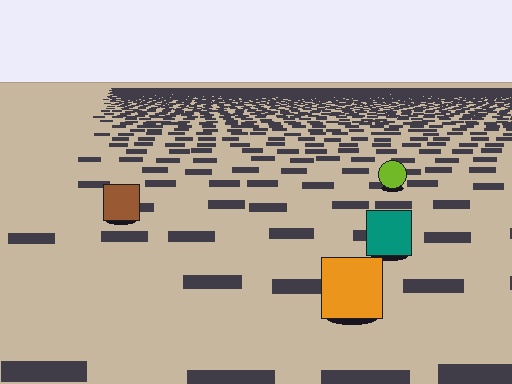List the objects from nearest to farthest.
From nearest to farthest: the orange square, the teal square, the brown square, the lime circle.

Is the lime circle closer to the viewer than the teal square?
No. The teal square is closer — you can tell from the texture gradient: the ground texture is coarser near it.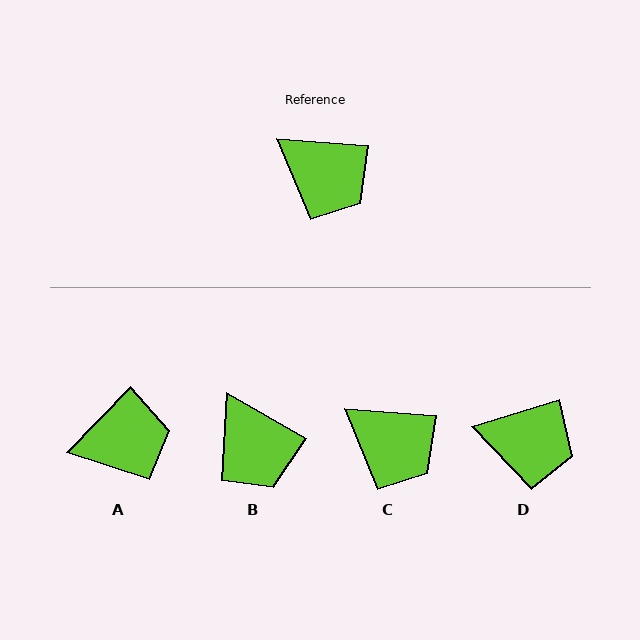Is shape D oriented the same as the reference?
No, it is off by about 21 degrees.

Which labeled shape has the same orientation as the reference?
C.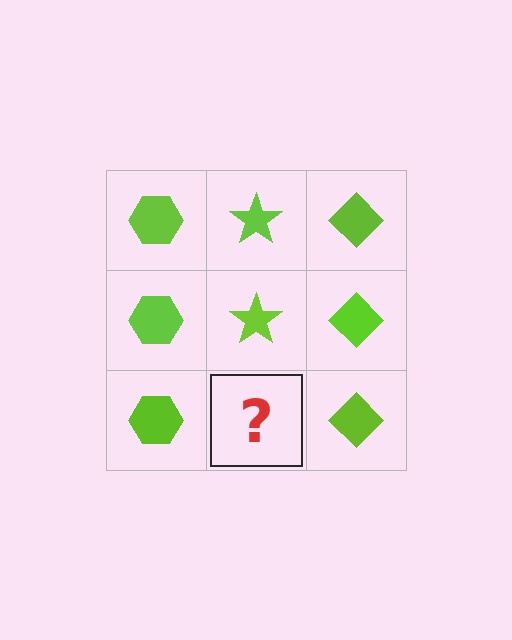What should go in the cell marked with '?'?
The missing cell should contain a lime star.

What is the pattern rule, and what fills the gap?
The rule is that each column has a consistent shape. The gap should be filled with a lime star.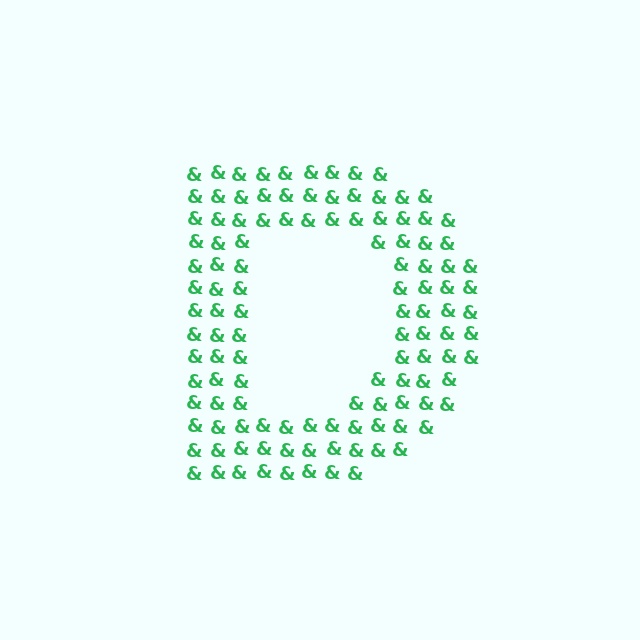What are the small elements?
The small elements are ampersands.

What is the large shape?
The large shape is the letter D.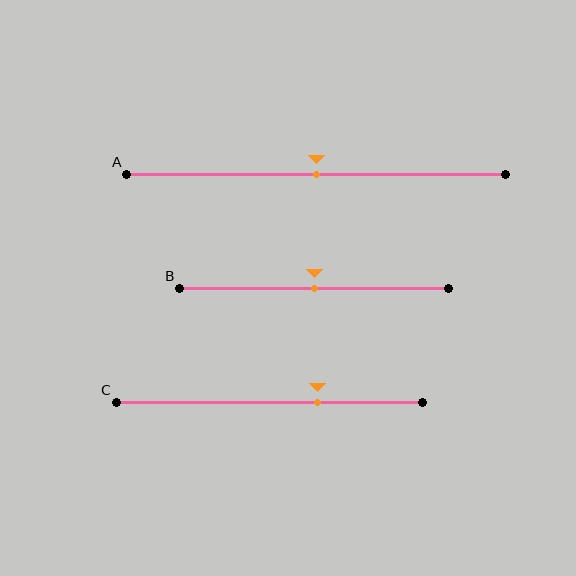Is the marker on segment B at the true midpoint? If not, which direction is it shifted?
Yes, the marker on segment B is at the true midpoint.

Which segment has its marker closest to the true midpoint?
Segment A has its marker closest to the true midpoint.